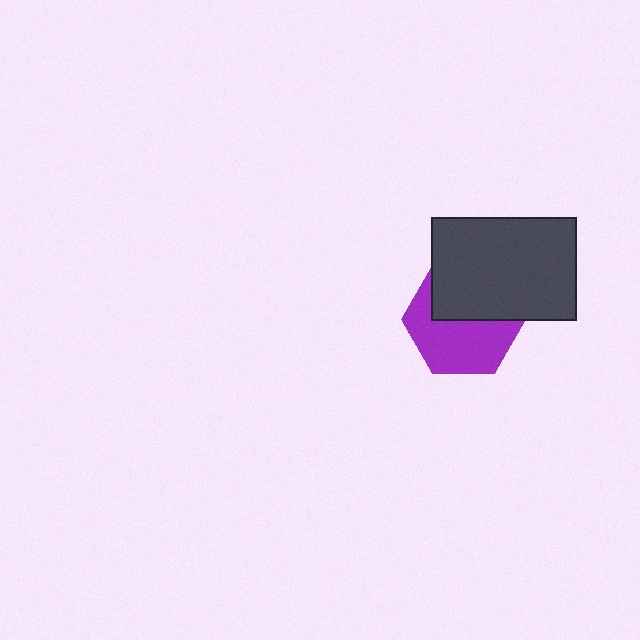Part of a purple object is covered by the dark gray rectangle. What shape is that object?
It is a hexagon.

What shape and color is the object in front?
The object in front is a dark gray rectangle.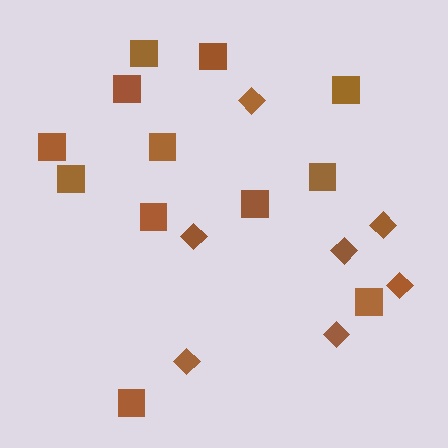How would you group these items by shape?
There are 2 groups: one group of diamonds (7) and one group of squares (12).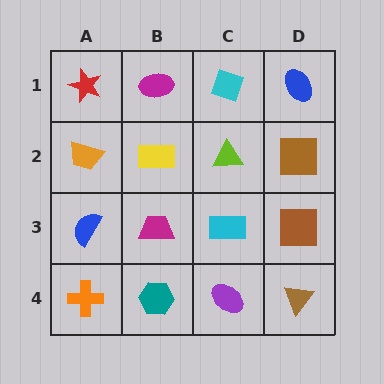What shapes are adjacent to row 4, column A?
A blue semicircle (row 3, column A), a teal hexagon (row 4, column B).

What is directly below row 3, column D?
A brown triangle.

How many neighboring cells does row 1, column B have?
3.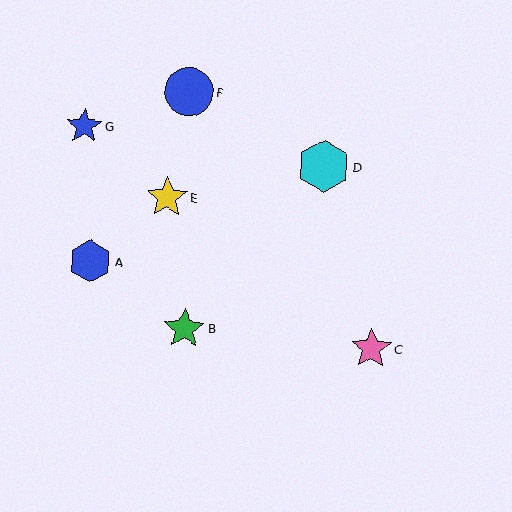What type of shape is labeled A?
Shape A is a blue hexagon.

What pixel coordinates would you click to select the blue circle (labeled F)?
Click at (189, 92) to select the blue circle F.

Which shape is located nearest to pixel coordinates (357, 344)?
The pink star (labeled C) at (371, 349) is nearest to that location.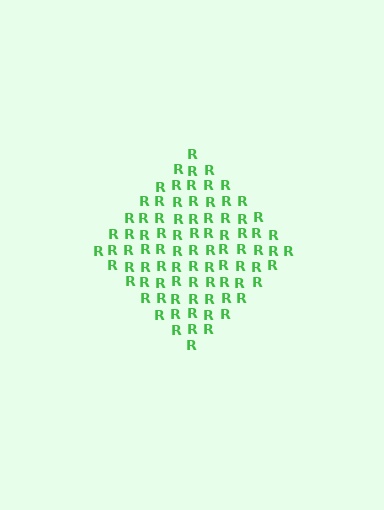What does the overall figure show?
The overall figure shows a diamond.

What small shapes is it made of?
It is made of small letter R's.